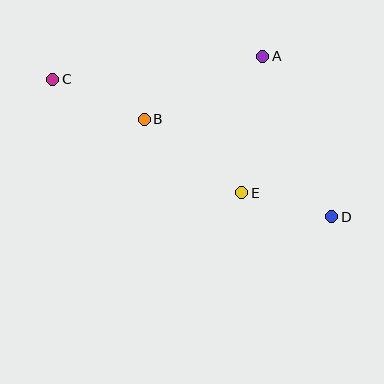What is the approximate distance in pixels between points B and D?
The distance between B and D is approximately 212 pixels.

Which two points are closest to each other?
Points D and E are closest to each other.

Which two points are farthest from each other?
Points C and D are farthest from each other.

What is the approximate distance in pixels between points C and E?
The distance between C and E is approximately 220 pixels.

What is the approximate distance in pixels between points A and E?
The distance between A and E is approximately 138 pixels.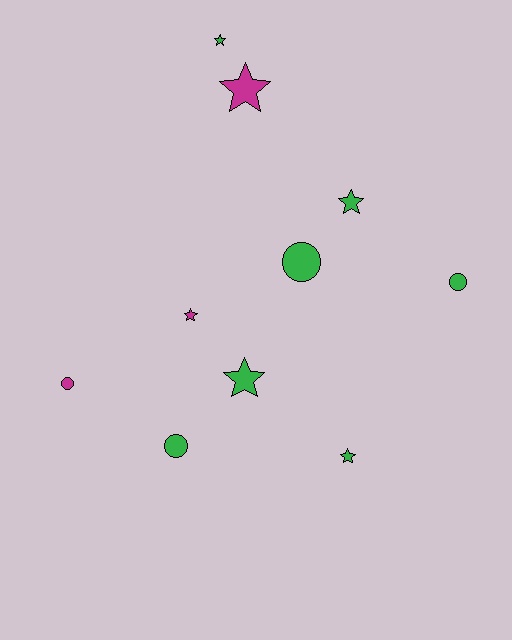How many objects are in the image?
There are 10 objects.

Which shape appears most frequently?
Star, with 6 objects.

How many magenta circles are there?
There is 1 magenta circle.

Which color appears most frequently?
Green, with 7 objects.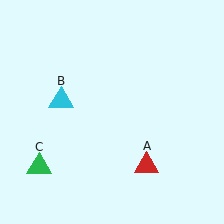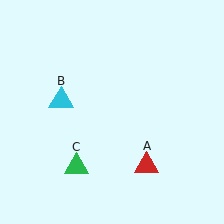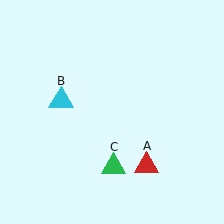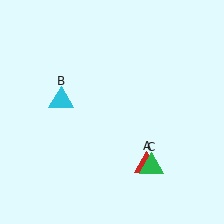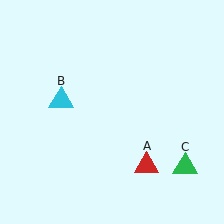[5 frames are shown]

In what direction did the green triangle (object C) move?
The green triangle (object C) moved right.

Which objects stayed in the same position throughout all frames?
Red triangle (object A) and cyan triangle (object B) remained stationary.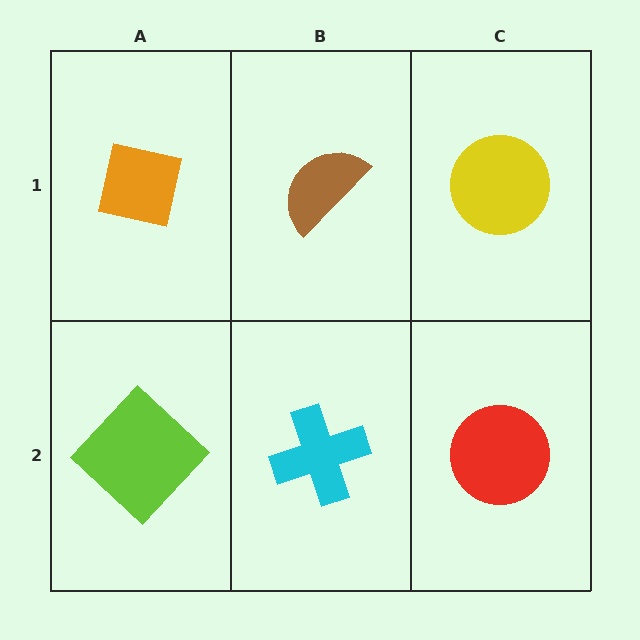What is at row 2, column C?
A red circle.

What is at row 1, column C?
A yellow circle.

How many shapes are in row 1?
3 shapes.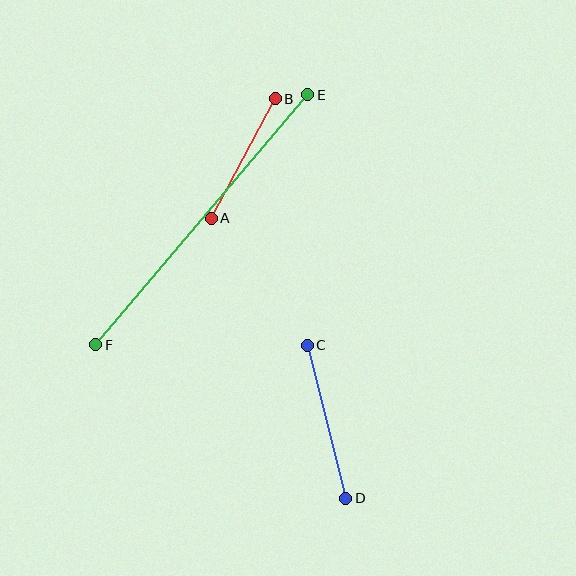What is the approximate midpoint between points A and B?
The midpoint is at approximately (243, 159) pixels.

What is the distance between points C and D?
The distance is approximately 158 pixels.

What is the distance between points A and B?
The distance is approximately 136 pixels.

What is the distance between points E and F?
The distance is approximately 328 pixels.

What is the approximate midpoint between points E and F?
The midpoint is at approximately (202, 220) pixels.